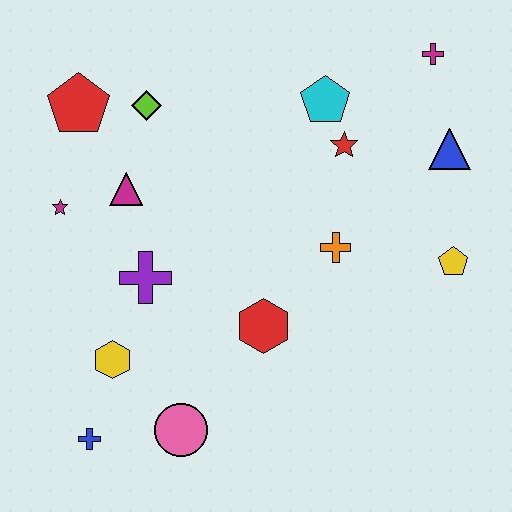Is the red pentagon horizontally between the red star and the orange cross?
No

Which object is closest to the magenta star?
The magenta triangle is closest to the magenta star.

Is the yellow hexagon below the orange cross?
Yes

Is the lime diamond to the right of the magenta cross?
No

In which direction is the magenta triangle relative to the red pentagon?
The magenta triangle is below the red pentagon.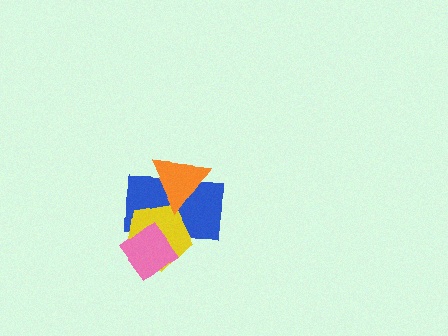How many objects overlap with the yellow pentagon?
3 objects overlap with the yellow pentagon.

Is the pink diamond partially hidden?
No, no other shape covers it.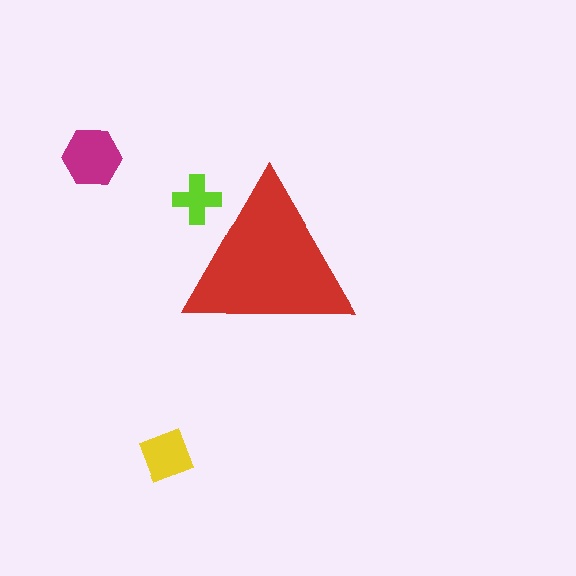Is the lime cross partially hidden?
Yes, the lime cross is partially hidden behind the red triangle.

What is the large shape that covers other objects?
A red triangle.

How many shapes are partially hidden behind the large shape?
1 shape is partially hidden.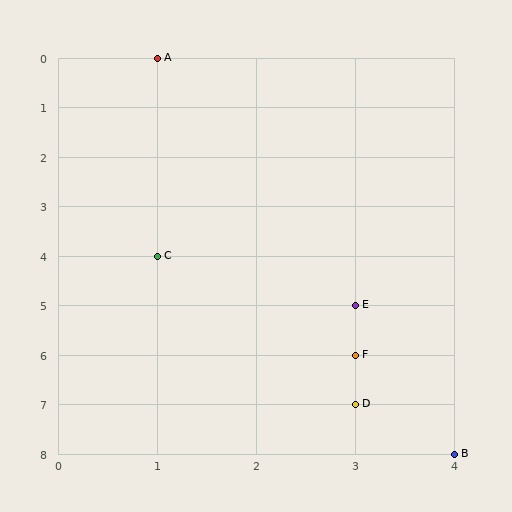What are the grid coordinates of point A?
Point A is at grid coordinates (1, 0).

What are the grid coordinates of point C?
Point C is at grid coordinates (1, 4).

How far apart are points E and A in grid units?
Points E and A are 2 columns and 5 rows apart (about 5.4 grid units diagonally).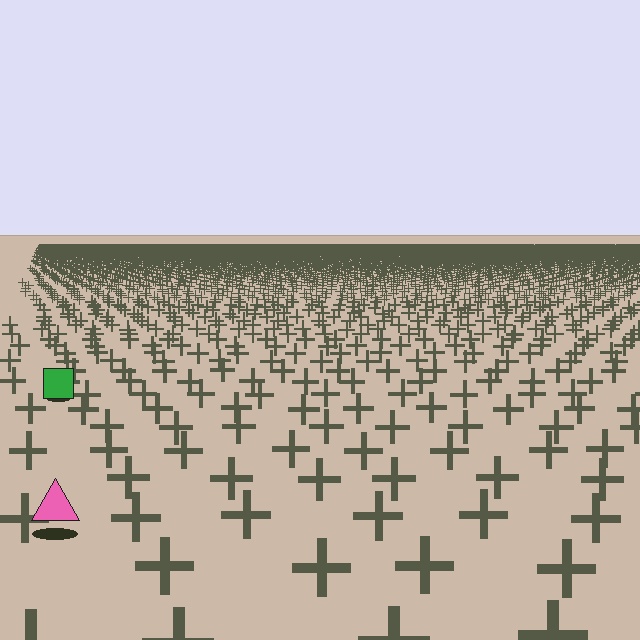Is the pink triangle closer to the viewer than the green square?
Yes. The pink triangle is closer — you can tell from the texture gradient: the ground texture is coarser near it.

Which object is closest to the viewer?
The pink triangle is closest. The texture marks near it are larger and more spread out.